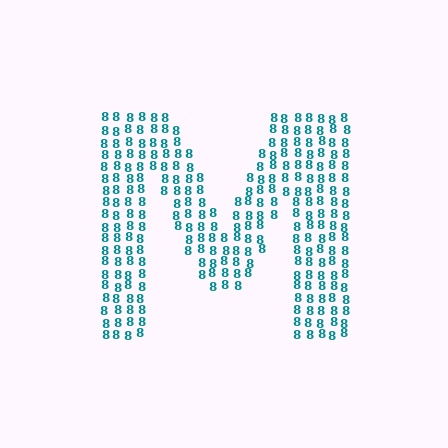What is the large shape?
The large shape is the letter M.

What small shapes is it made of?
It is made of small digit 8's.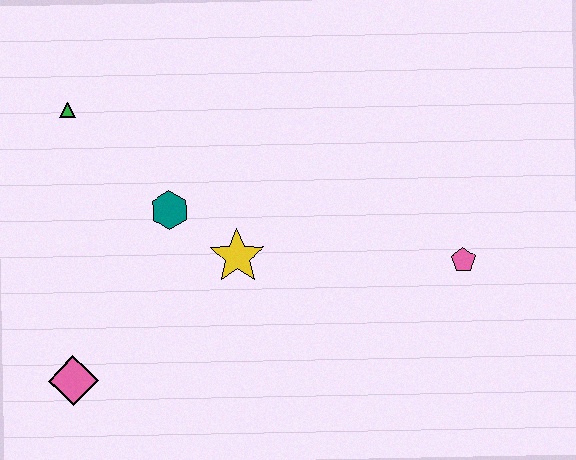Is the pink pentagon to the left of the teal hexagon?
No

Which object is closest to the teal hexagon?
The yellow star is closest to the teal hexagon.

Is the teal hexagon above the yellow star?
Yes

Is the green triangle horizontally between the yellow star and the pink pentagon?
No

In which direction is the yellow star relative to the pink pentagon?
The yellow star is to the left of the pink pentagon.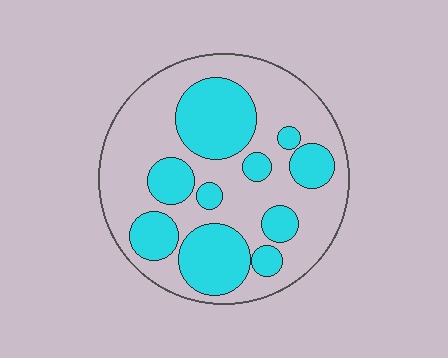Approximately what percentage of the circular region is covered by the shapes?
Approximately 35%.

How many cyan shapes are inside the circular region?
10.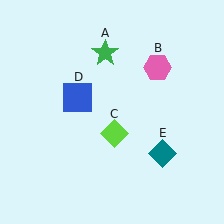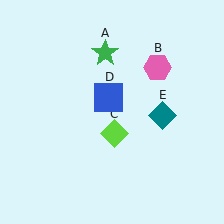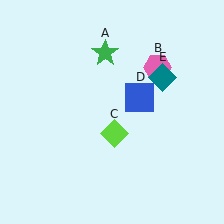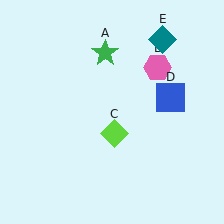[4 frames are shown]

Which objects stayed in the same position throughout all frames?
Green star (object A) and pink hexagon (object B) and lime diamond (object C) remained stationary.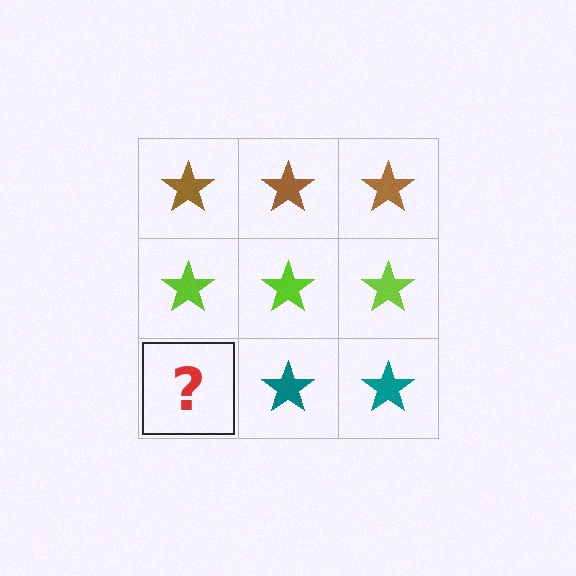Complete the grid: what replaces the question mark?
The question mark should be replaced with a teal star.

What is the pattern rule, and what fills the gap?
The rule is that each row has a consistent color. The gap should be filled with a teal star.